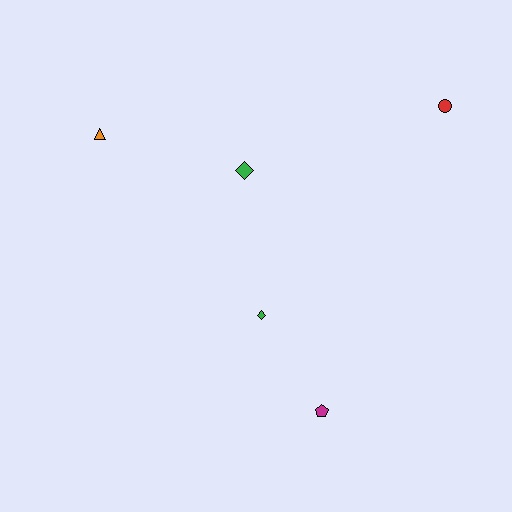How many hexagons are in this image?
There are no hexagons.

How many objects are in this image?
There are 5 objects.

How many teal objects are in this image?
There are no teal objects.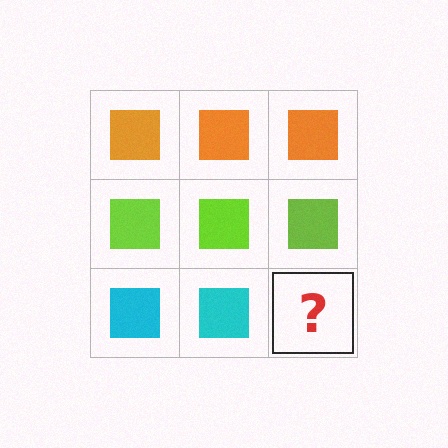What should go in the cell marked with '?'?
The missing cell should contain a cyan square.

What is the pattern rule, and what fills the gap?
The rule is that each row has a consistent color. The gap should be filled with a cyan square.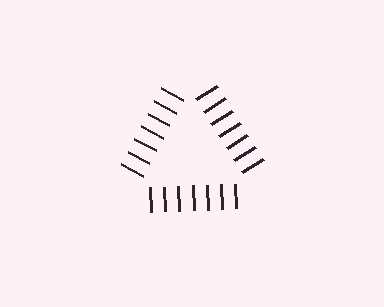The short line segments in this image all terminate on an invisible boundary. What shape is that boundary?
An illusory triangle — the line segments terminate on its edges but no continuous stroke is drawn.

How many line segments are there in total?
21 — 7 along each of the 3 edges.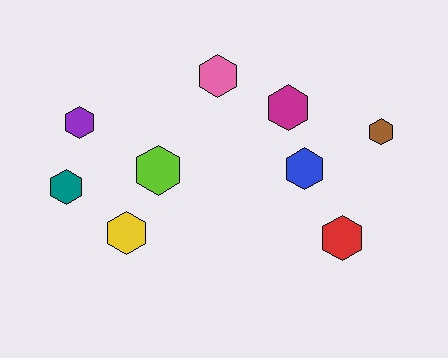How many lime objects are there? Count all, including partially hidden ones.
There is 1 lime object.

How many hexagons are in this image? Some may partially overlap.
There are 9 hexagons.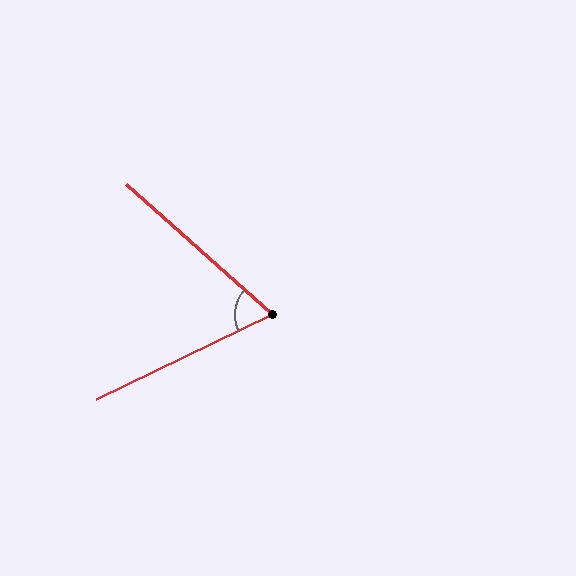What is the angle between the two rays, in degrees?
Approximately 67 degrees.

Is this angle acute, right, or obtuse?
It is acute.